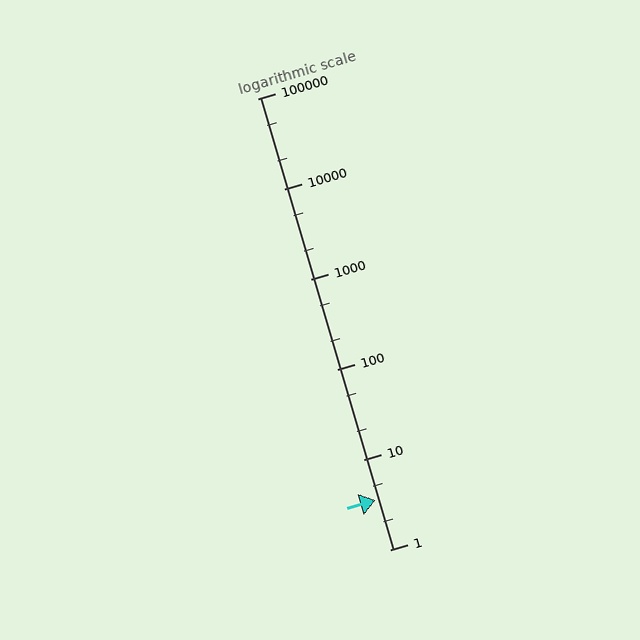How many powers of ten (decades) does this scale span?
The scale spans 5 decades, from 1 to 100000.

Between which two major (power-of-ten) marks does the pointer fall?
The pointer is between 1 and 10.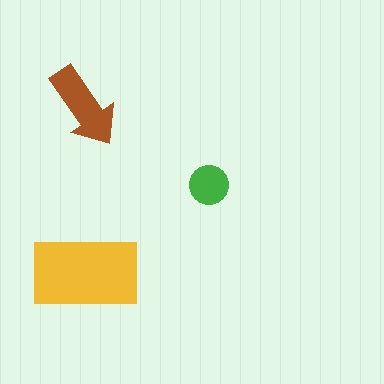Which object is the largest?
The yellow rectangle.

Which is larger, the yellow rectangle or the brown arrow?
The yellow rectangle.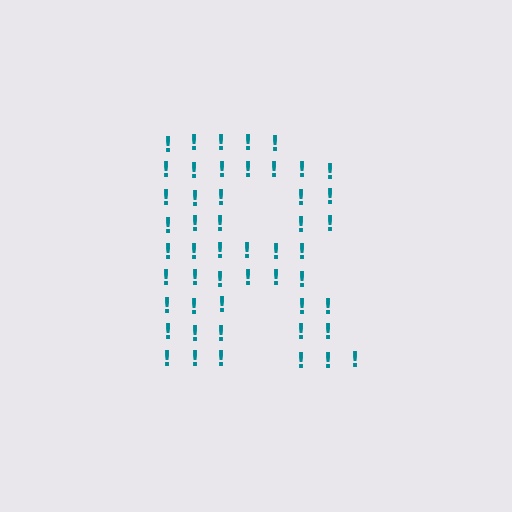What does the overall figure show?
The overall figure shows the letter R.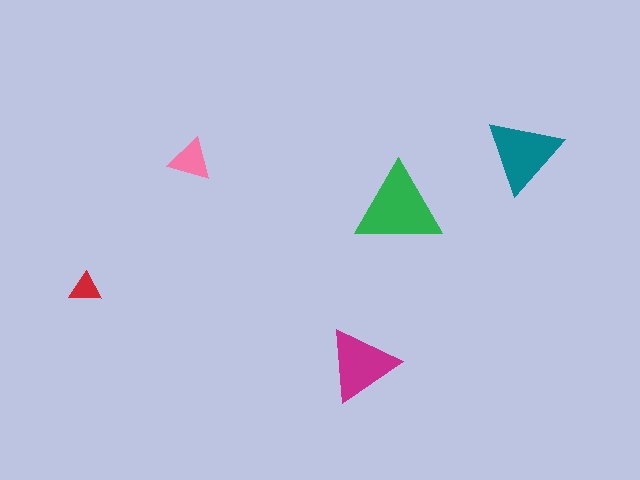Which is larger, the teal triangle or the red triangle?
The teal one.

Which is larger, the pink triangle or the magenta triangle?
The magenta one.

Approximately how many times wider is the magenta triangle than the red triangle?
About 2.5 times wider.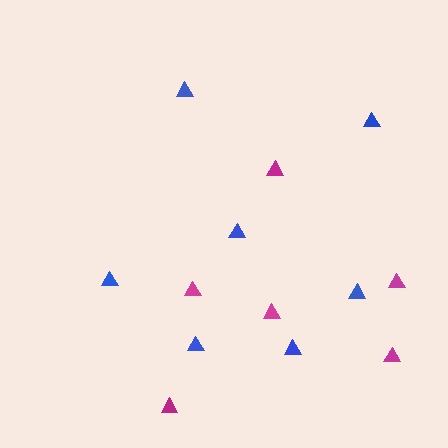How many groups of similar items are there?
There are 2 groups: one group of blue triangles (7) and one group of magenta triangles (6).